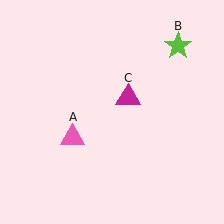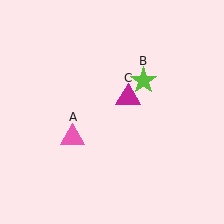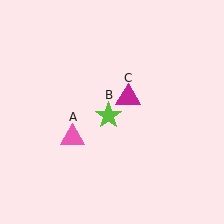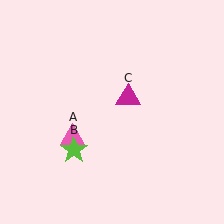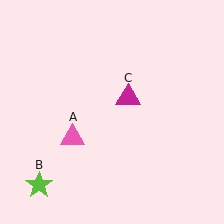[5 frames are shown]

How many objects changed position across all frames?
1 object changed position: lime star (object B).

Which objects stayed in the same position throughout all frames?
Pink triangle (object A) and magenta triangle (object C) remained stationary.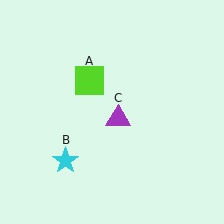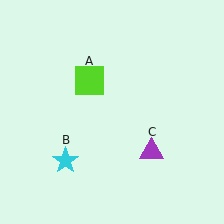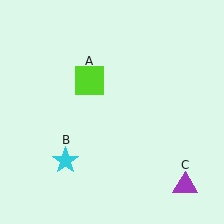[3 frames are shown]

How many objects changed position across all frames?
1 object changed position: purple triangle (object C).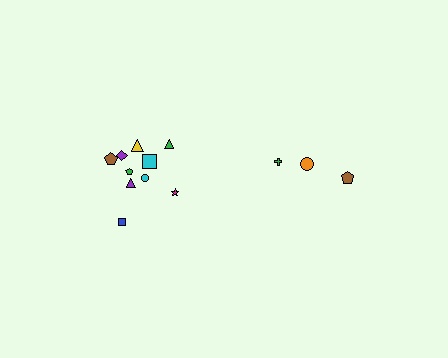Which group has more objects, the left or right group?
The left group.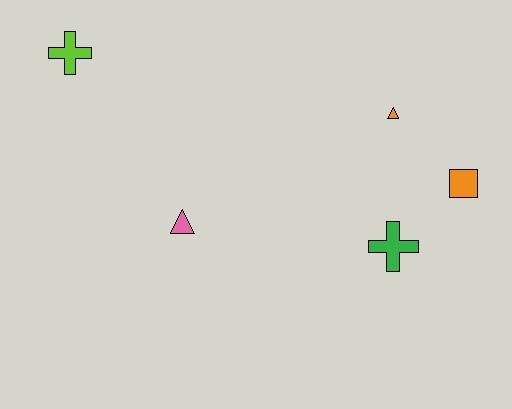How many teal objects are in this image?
There are no teal objects.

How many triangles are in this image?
There are 2 triangles.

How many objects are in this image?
There are 5 objects.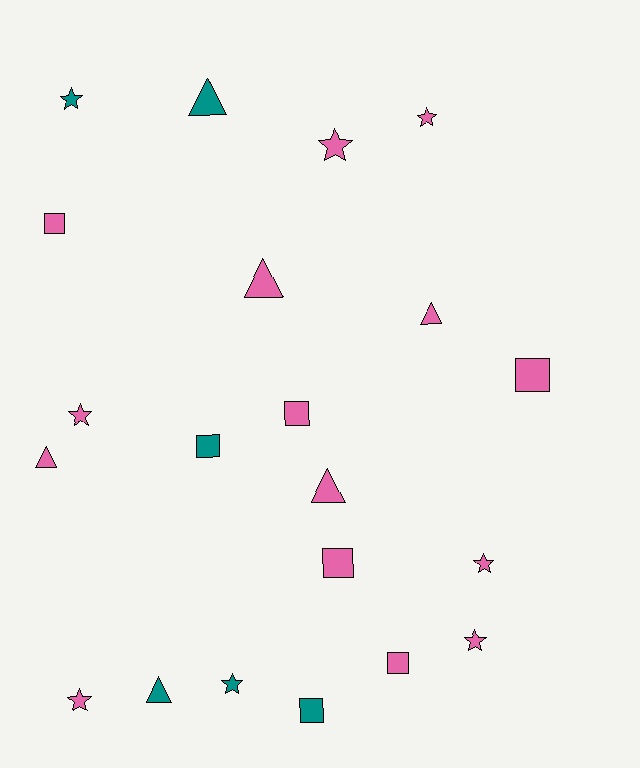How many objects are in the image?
There are 21 objects.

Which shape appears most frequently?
Star, with 8 objects.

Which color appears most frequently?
Pink, with 15 objects.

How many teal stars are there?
There are 2 teal stars.